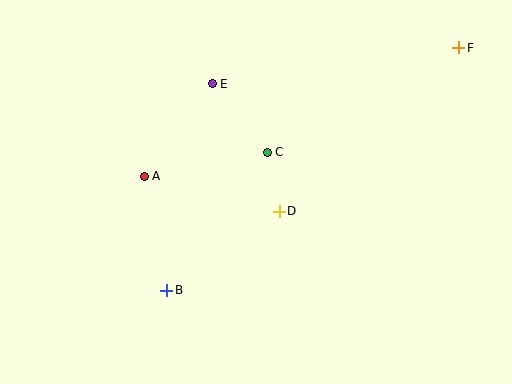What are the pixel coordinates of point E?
Point E is at (212, 84).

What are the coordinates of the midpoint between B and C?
The midpoint between B and C is at (217, 221).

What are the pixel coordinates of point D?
Point D is at (279, 211).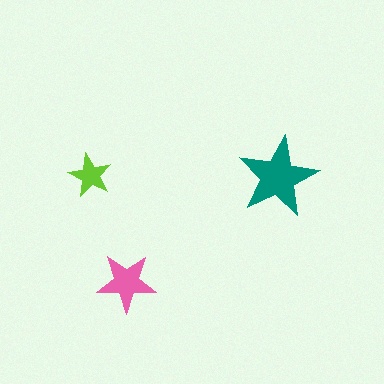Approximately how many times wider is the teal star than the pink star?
About 1.5 times wider.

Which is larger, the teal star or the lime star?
The teal one.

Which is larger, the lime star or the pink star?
The pink one.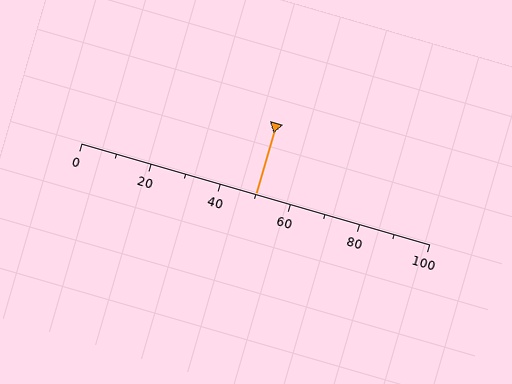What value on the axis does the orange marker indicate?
The marker indicates approximately 50.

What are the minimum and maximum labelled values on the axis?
The axis runs from 0 to 100.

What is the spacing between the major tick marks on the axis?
The major ticks are spaced 20 apart.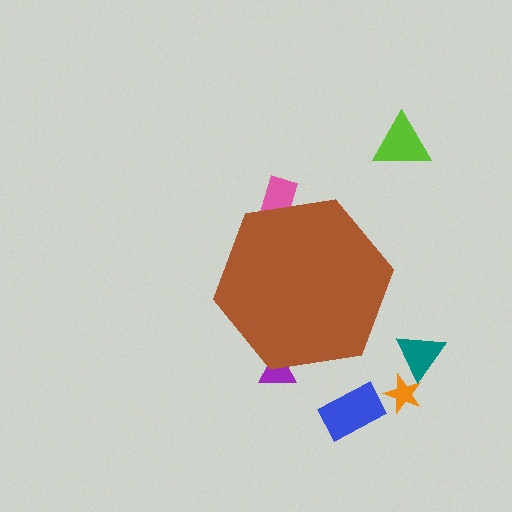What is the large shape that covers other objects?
A brown hexagon.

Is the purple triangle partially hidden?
Yes, the purple triangle is partially hidden behind the brown hexagon.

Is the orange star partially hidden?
No, the orange star is fully visible.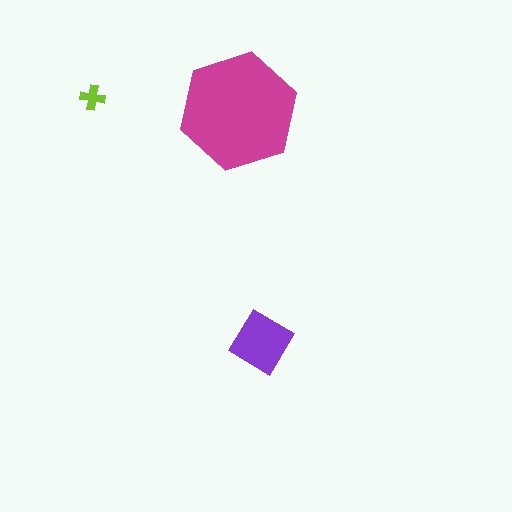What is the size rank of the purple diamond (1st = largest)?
2nd.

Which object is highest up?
The lime cross is topmost.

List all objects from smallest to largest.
The lime cross, the purple diamond, the magenta hexagon.